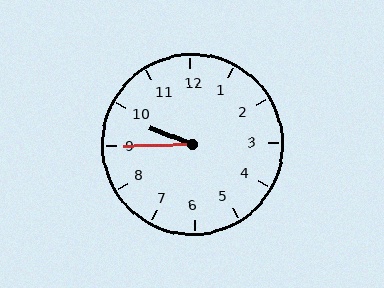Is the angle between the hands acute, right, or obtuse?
It is acute.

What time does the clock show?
9:45.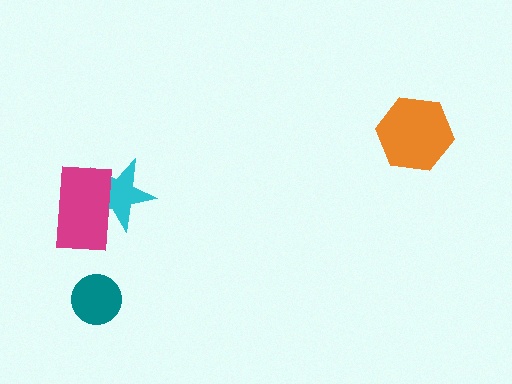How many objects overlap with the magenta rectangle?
1 object overlaps with the magenta rectangle.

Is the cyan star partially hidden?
Yes, it is partially covered by another shape.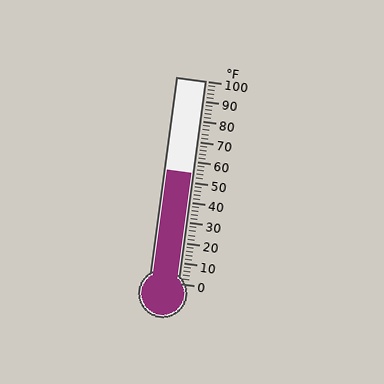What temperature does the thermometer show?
The thermometer shows approximately 54°F.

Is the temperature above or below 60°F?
The temperature is below 60°F.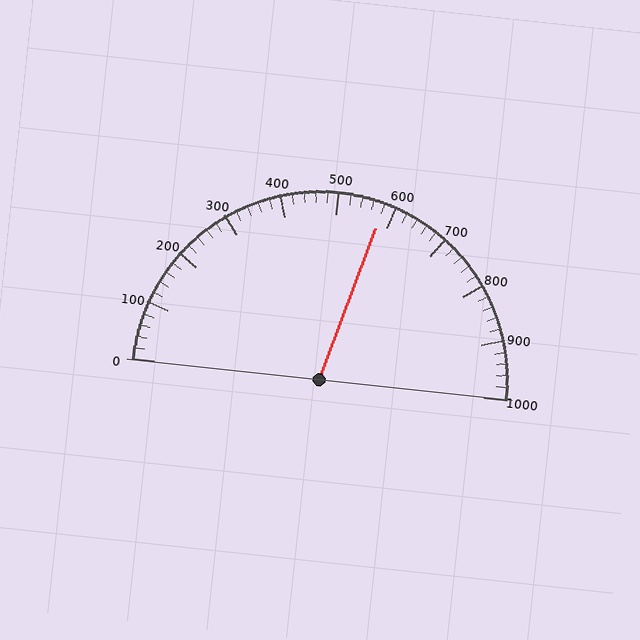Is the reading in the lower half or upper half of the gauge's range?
The reading is in the upper half of the range (0 to 1000).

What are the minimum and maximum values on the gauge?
The gauge ranges from 0 to 1000.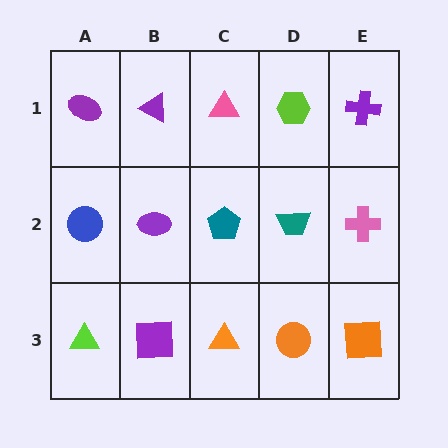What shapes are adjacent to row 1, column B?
A purple ellipse (row 2, column B), a purple ellipse (row 1, column A), a pink triangle (row 1, column C).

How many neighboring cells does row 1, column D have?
3.